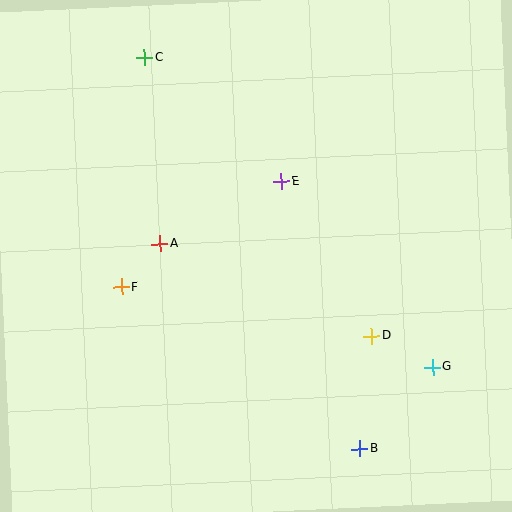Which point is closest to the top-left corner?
Point C is closest to the top-left corner.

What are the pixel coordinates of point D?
Point D is at (371, 336).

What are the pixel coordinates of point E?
Point E is at (281, 181).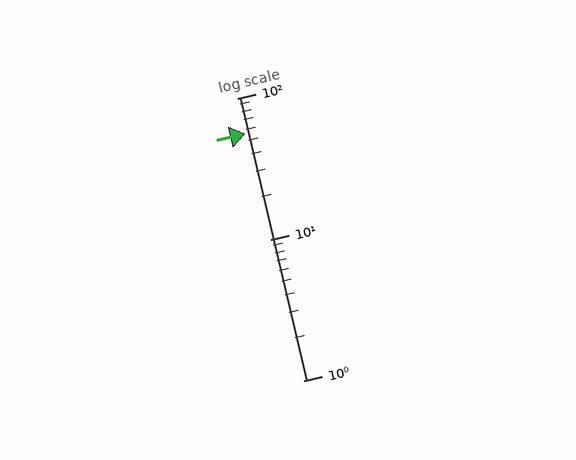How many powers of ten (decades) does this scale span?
The scale spans 2 decades, from 1 to 100.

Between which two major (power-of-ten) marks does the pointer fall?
The pointer is between 10 and 100.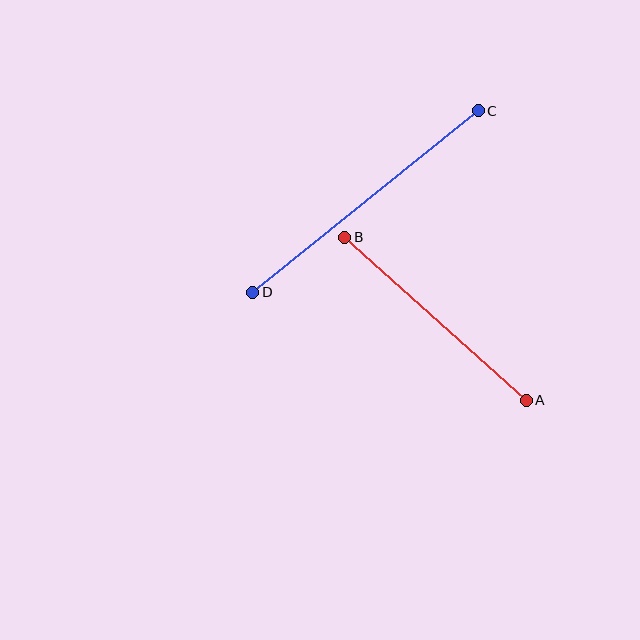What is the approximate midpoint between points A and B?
The midpoint is at approximately (436, 319) pixels.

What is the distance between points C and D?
The distance is approximately 290 pixels.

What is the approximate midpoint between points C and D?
The midpoint is at approximately (365, 202) pixels.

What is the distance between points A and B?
The distance is approximately 244 pixels.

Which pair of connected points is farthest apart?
Points C and D are farthest apart.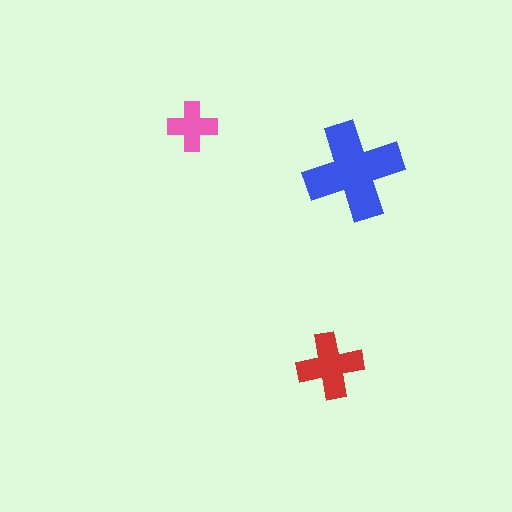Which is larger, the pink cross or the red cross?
The red one.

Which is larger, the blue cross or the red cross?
The blue one.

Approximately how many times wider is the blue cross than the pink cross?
About 2 times wider.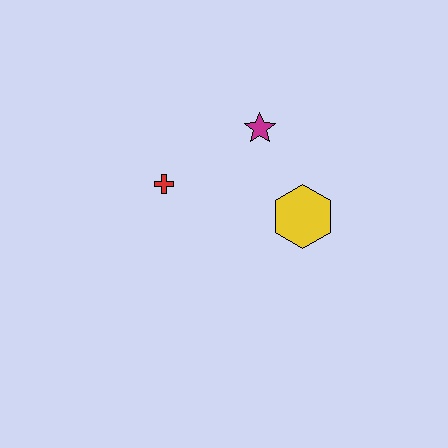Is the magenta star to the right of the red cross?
Yes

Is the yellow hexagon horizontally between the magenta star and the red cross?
No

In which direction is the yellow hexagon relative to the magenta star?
The yellow hexagon is below the magenta star.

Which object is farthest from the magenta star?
The red cross is farthest from the magenta star.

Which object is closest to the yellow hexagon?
The magenta star is closest to the yellow hexagon.